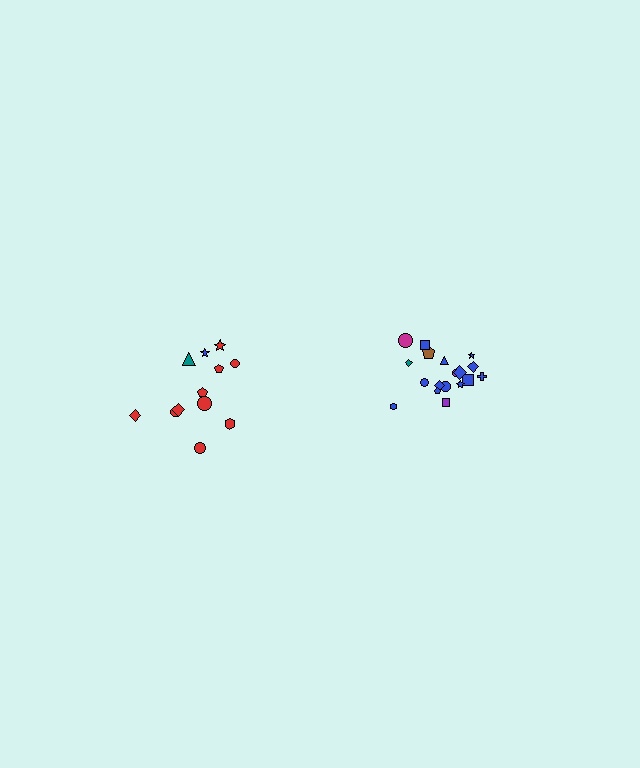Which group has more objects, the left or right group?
The right group.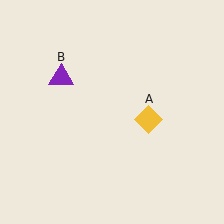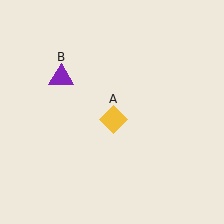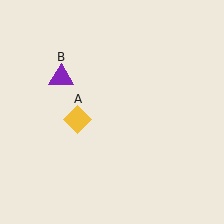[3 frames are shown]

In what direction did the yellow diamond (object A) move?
The yellow diamond (object A) moved left.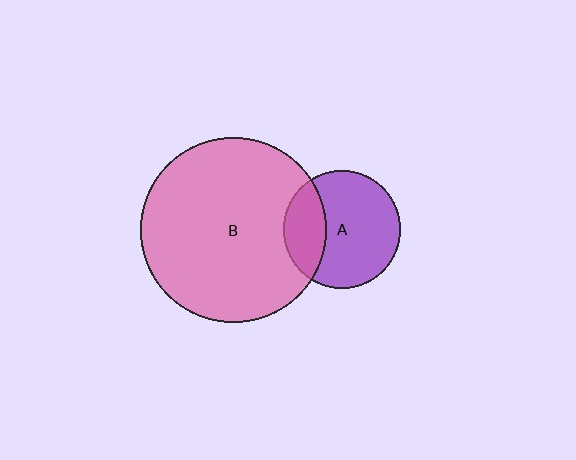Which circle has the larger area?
Circle B (pink).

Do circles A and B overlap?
Yes.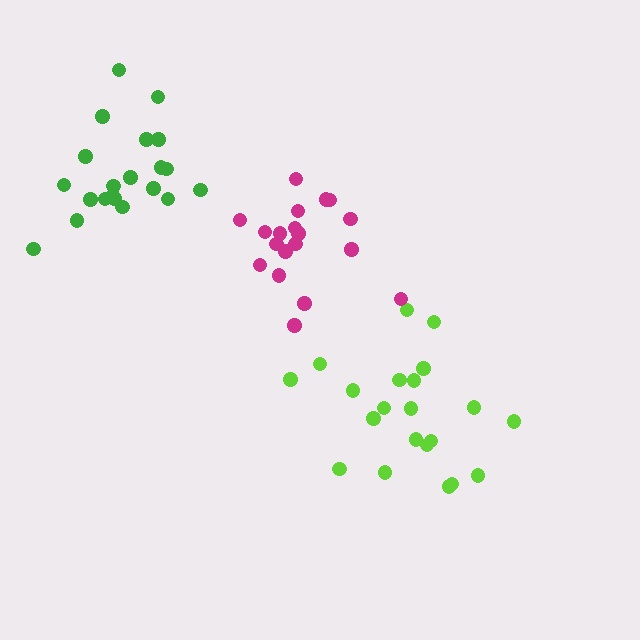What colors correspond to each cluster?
The clusters are colored: green, lime, magenta.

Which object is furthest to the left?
The green cluster is leftmost.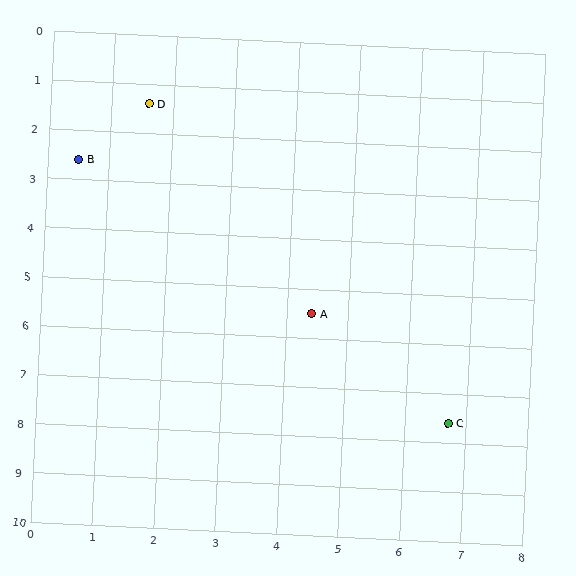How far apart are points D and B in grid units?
Points D and B are about 1.6 grid units apart.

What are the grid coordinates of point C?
Point C is at approximately (6.7, 7.6).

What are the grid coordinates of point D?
Point D is at approximately (1.6, 1.4).